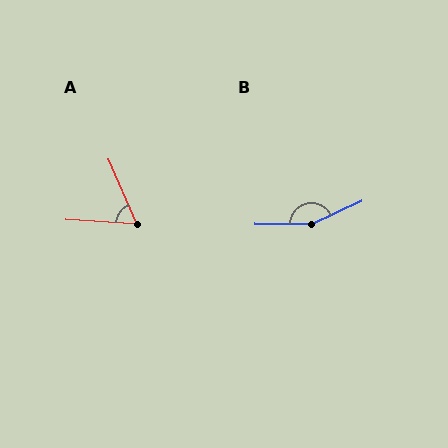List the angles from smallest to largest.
A (63°), B (154°).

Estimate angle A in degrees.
Approximately 63 degrees.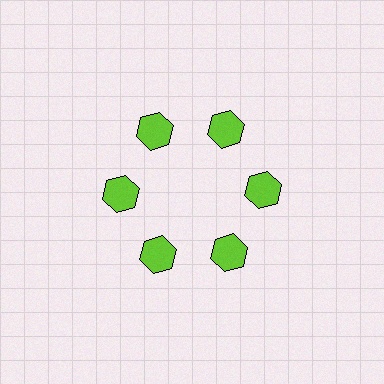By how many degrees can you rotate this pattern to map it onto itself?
The pattern maps onto itself every 60 degrees of rotation.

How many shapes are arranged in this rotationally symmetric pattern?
There are 6 shapes, arranged in 6 groups of 1.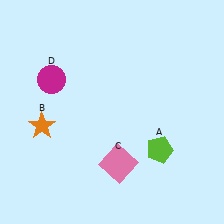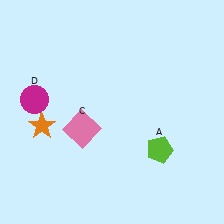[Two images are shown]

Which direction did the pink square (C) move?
The pink square (C) moved left.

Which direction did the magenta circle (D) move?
The magenta circle (D) moved down.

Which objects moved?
The objects that moved are: the pink square (C), the magenta circle (D).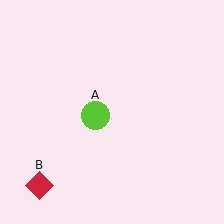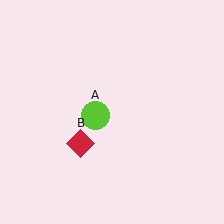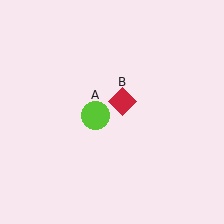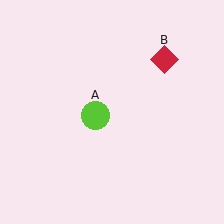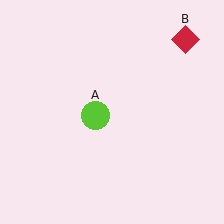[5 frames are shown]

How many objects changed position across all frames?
1 object changed position: red diamond (object B).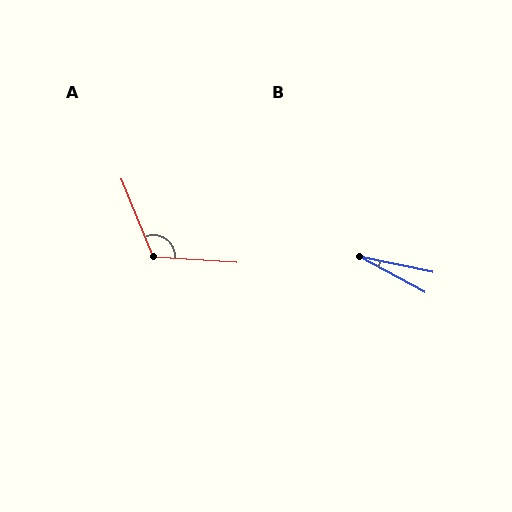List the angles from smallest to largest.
B (17°), A (116°).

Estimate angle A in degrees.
Approximately 116 degrees.